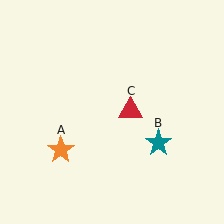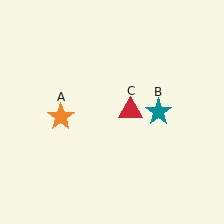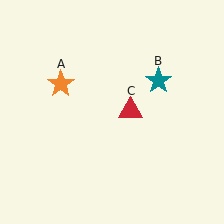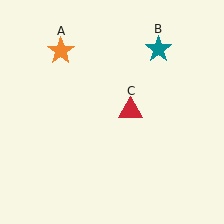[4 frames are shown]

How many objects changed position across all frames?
2 objects changed position: orange star (object A), teal star (object B).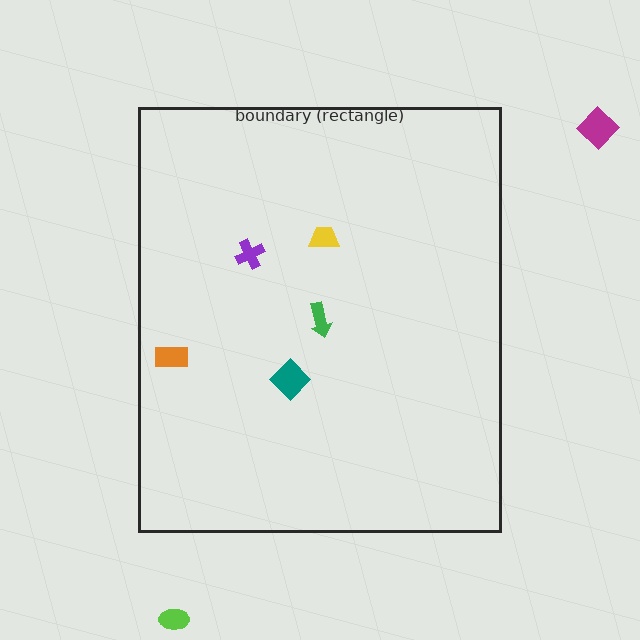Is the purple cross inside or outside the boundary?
Inside.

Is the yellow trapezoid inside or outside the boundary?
Inside.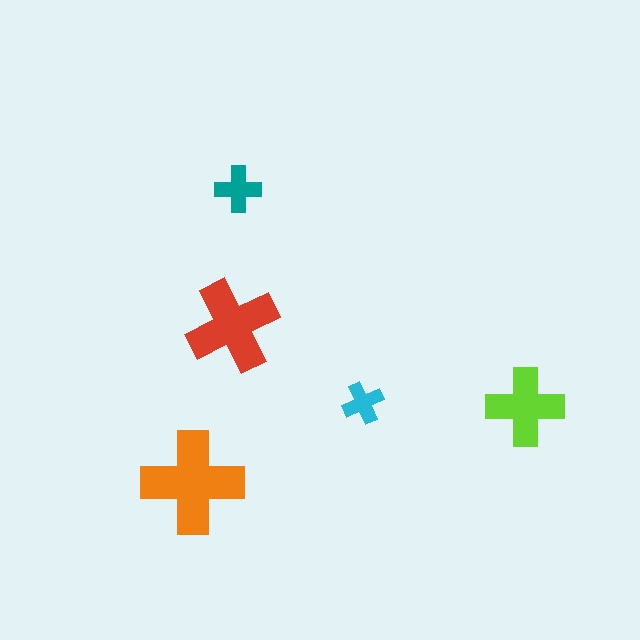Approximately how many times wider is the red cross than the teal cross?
About 2 times wider.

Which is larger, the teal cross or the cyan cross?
The teal one.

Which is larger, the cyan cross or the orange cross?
The orange one.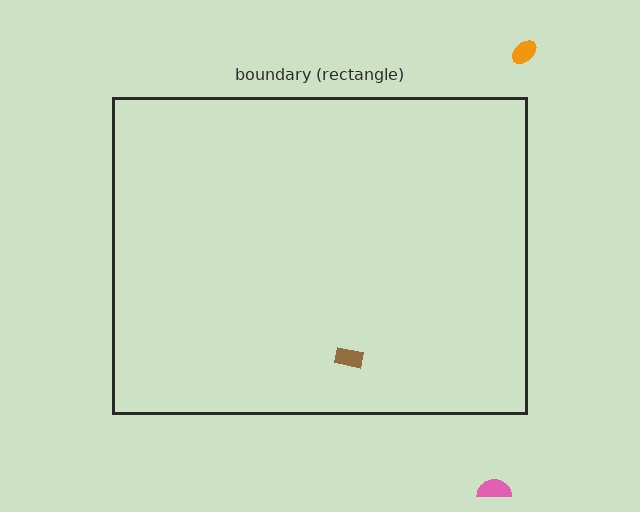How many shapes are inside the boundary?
1 inside, 2 outside.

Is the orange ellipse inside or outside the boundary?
Outside.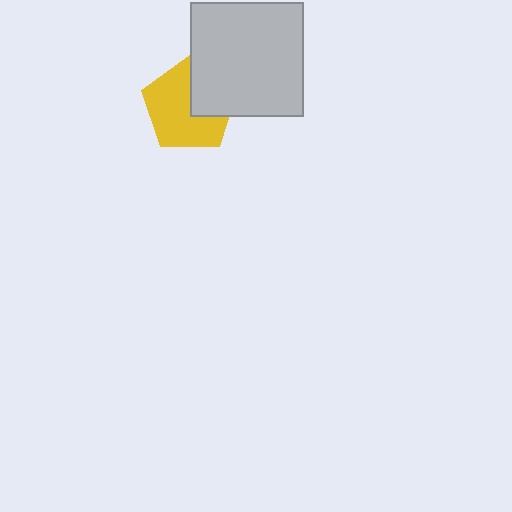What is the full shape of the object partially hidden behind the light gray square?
The partially hidden object is a yellow pentagon.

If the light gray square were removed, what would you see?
You would see the complete yellow pentagon.